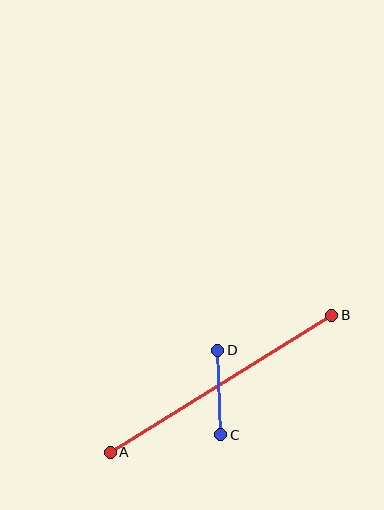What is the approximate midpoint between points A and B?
The midpoint is at approximately (221, 384) pixels.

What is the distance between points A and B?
The distance is approximately 261 pixels.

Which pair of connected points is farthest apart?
Points A and B are farthest apart.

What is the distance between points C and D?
The distance is approximately 84 pixels.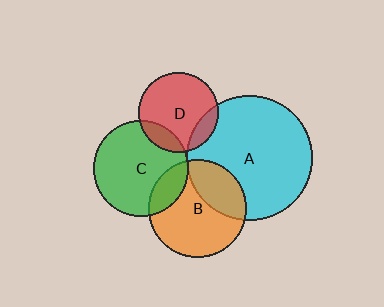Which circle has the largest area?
Circle A (cyan).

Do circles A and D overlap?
Yes.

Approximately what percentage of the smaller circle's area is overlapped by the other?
Approximately 15%.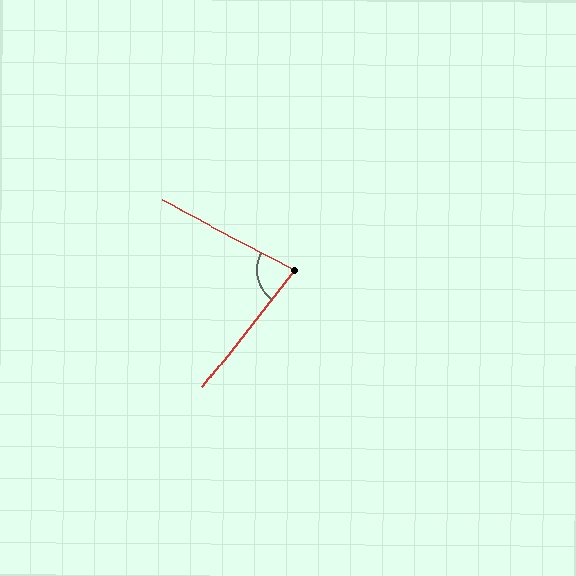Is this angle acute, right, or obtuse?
It is acute.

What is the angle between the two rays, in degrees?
Approximately 79 degrees.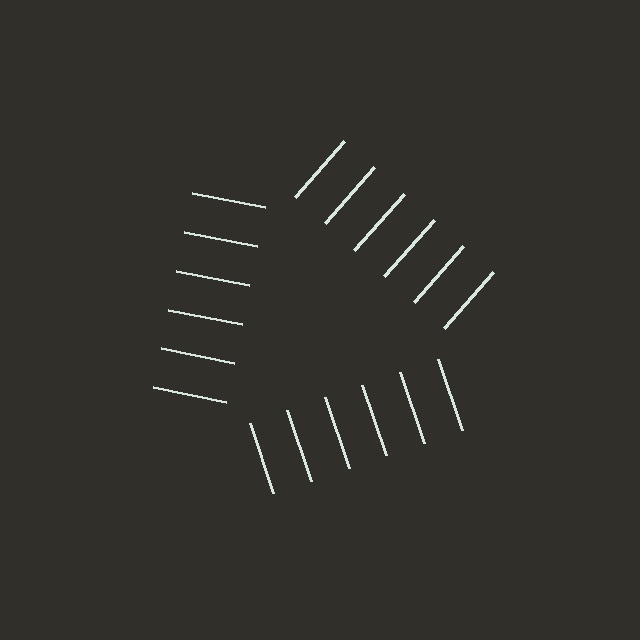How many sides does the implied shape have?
3 sides — the line-ends trace a triangle.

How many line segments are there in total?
18 — 6 along each of the 3 edges.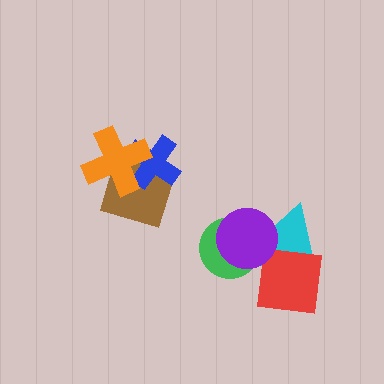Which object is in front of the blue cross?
The orange cross is in front of the blue cross.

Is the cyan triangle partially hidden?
Yes, it is partially covered by another shape.